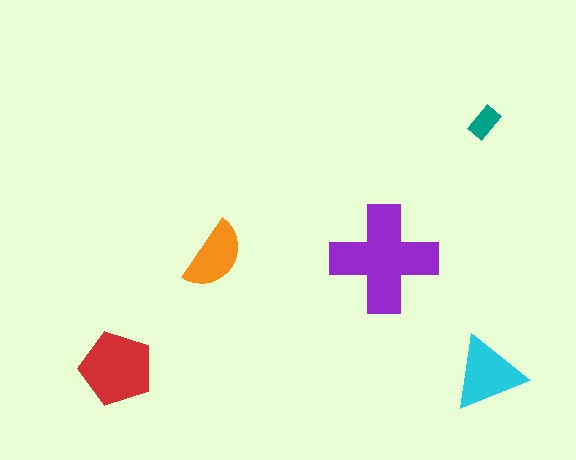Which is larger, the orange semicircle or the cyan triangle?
The cyan triangle.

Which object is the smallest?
The teal rectangle.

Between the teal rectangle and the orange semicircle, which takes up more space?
The orange semicircle.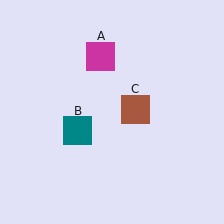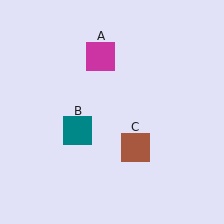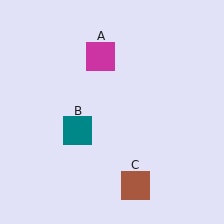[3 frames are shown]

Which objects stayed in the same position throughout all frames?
Magenta square (object A) and teal square (object B) remained stationary.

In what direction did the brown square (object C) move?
The brown square (object C) moved down.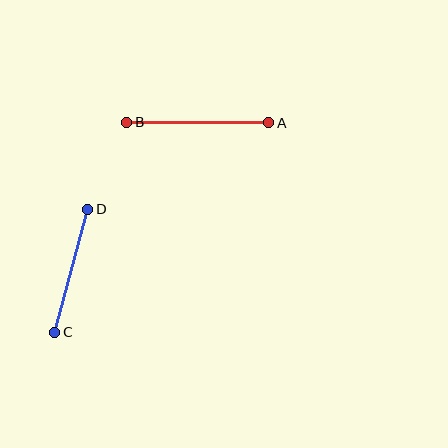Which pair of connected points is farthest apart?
Points A and B are farthest apart.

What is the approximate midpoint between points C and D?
The midpoint is at approximately (71, 271) pixels.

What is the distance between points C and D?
The distance is approximately 127 pixels.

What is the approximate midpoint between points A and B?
The midpoint is at approximately (198, 122) pixels.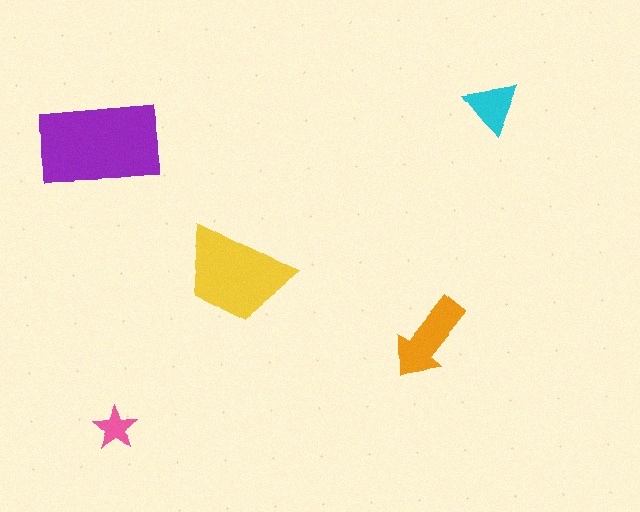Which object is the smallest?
The pink star.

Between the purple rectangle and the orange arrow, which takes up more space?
The purple rectangle.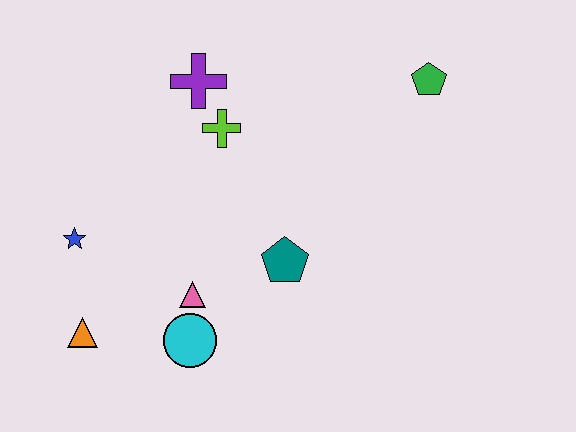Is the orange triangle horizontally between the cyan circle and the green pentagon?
No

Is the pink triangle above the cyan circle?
Yes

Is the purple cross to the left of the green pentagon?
Yes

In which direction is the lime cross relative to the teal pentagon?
The lime cross is above the teal pentagon.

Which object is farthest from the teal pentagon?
The green pentagon is farthest from the teal pentagon.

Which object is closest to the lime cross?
The purple cross is closest to the lime cross.